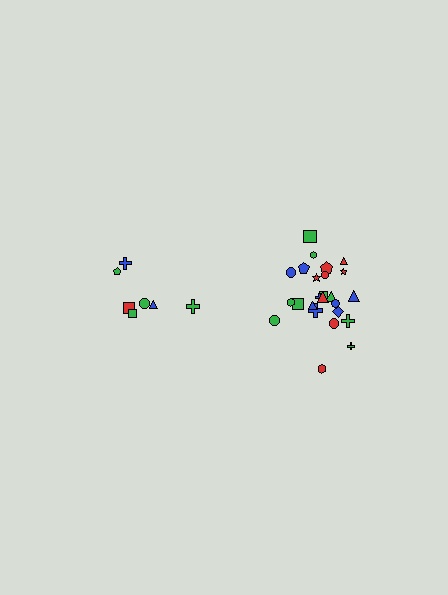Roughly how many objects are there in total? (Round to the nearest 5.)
Roughly 30 objects in total.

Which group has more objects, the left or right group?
The right group.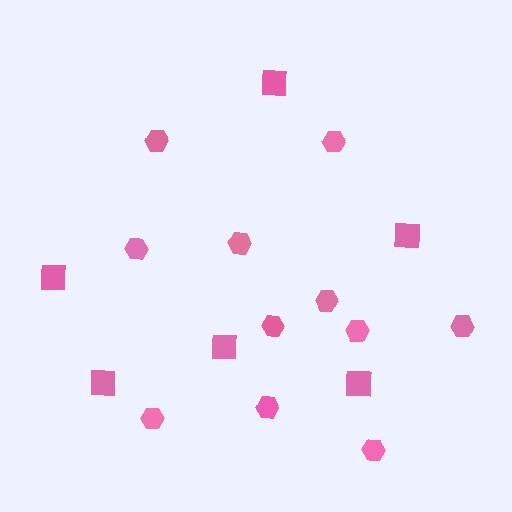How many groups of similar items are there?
There are 2 groups: one group of hexagons (11) and one group of squares (6).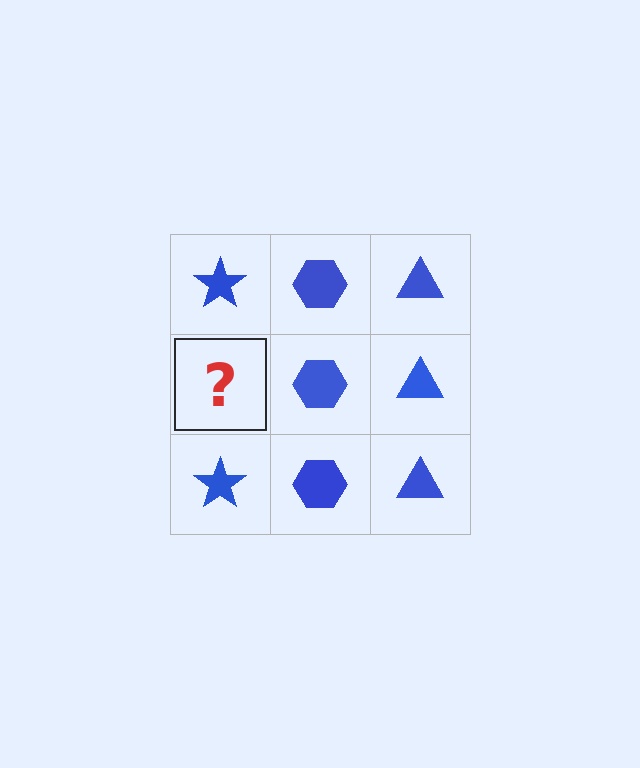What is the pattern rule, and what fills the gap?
The rule is that each column has a consistent shape. The gap should be filled with a blue star.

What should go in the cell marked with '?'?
The missing cell should contain a blue star.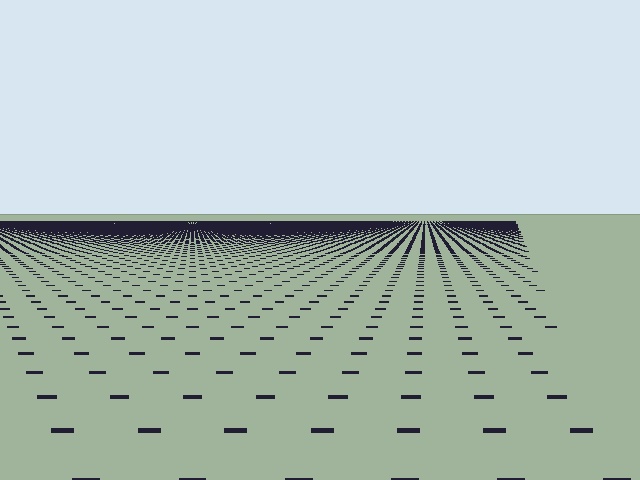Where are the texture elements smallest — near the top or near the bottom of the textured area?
Near the top.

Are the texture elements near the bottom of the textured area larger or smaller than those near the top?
Larger. Near the bottom, elements are closer to the viewer and appear at a bigger on-screen size.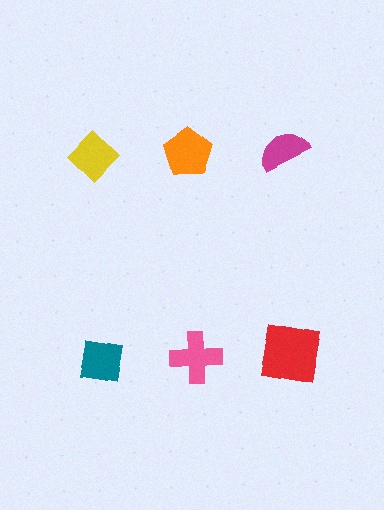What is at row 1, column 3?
A magenta semicircle.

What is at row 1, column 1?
A yellow diamond.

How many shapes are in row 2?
3 shapes.